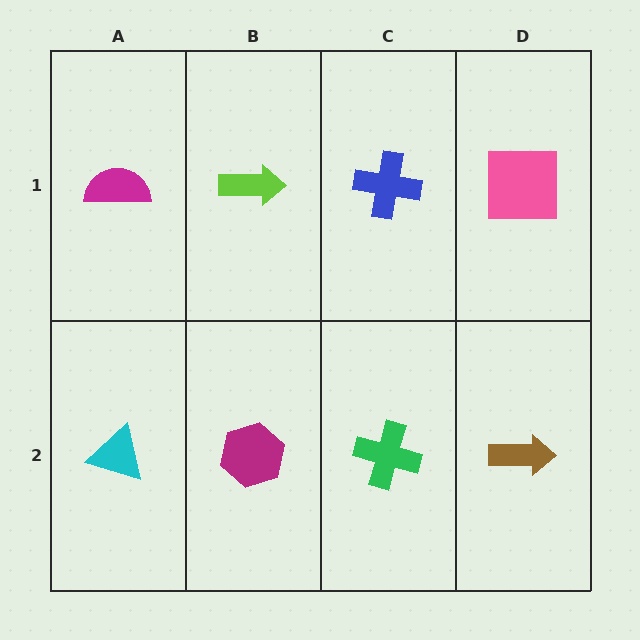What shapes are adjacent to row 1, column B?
A magenta hexagon (row 2, column B), a magenta semicircle (row 1, column A), a blue cross (row 1, column C).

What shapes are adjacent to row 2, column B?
A lime arrow (row 1, column B), a cyan triangle (row 2, column A), a green cross (row 2, column C).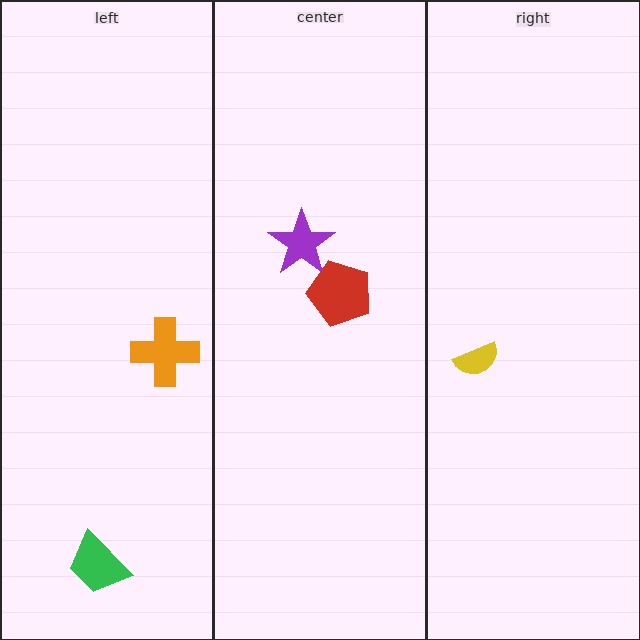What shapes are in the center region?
The red pentagon, the purple star.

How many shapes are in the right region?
1.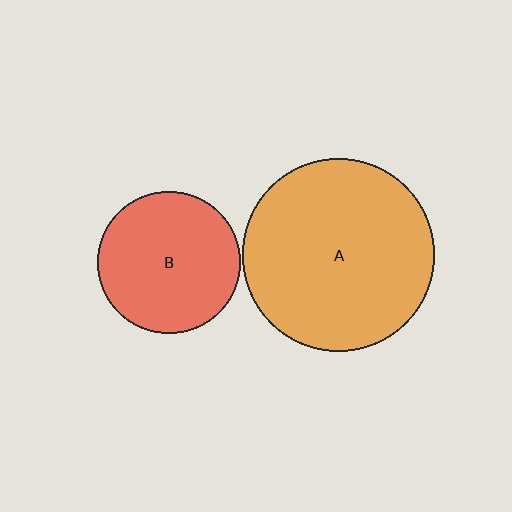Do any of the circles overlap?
No, none of the circles overlap.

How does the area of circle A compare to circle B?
Approximately 1.8 times.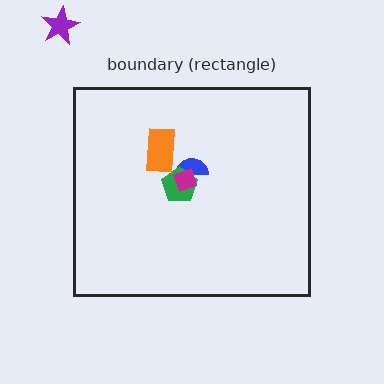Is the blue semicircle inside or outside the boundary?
Inside.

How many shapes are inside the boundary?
4 inside, 1 outside.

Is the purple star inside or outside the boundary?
Outside.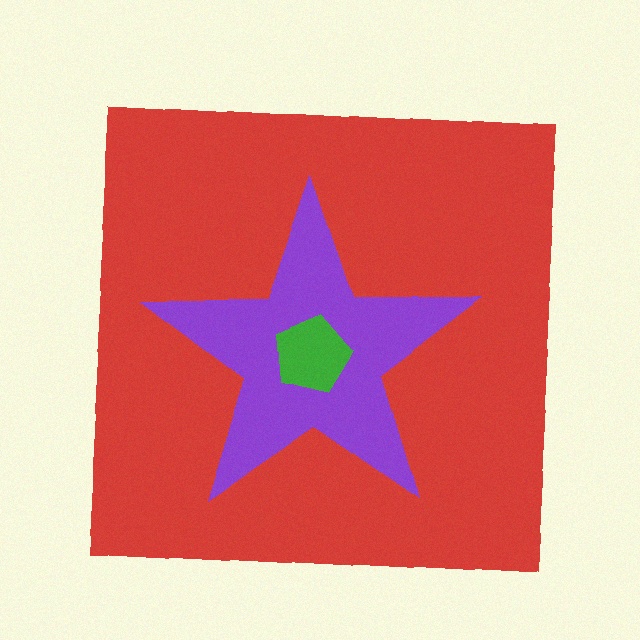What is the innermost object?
The green pentagon.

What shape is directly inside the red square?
The purple star.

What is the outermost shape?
The red square.